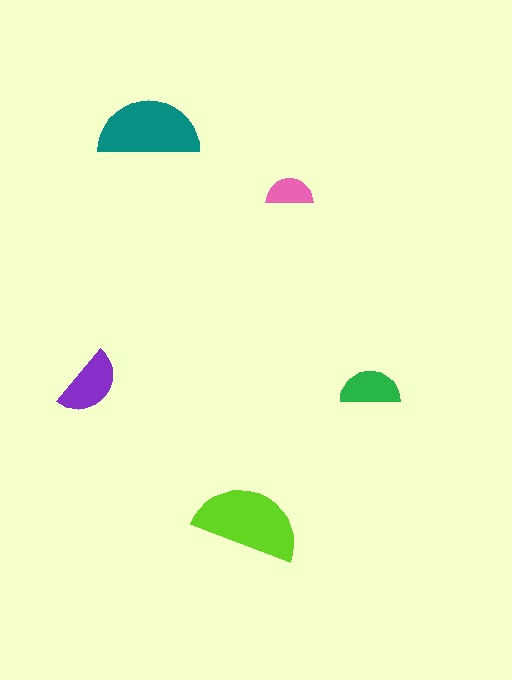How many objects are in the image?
There are 5 objects in the image.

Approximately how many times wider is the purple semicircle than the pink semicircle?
About 1.5 times wider.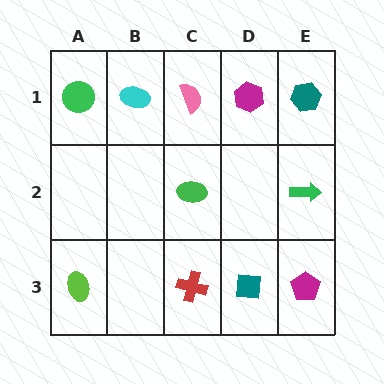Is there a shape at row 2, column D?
No, that cell is empty.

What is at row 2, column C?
A green ellipse.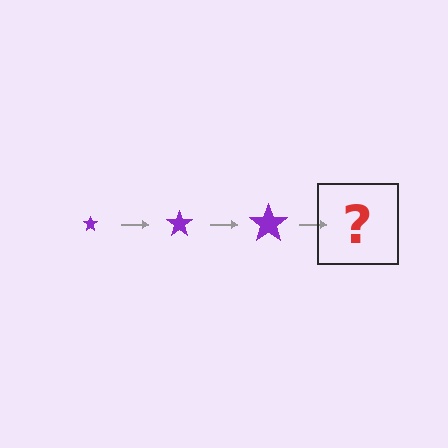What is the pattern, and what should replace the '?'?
The pattern is that the star gets progressively larger each step. The '?' should be a purple star, larger than the previous one.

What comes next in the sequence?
The next element should be a purple star, larger than the previous one.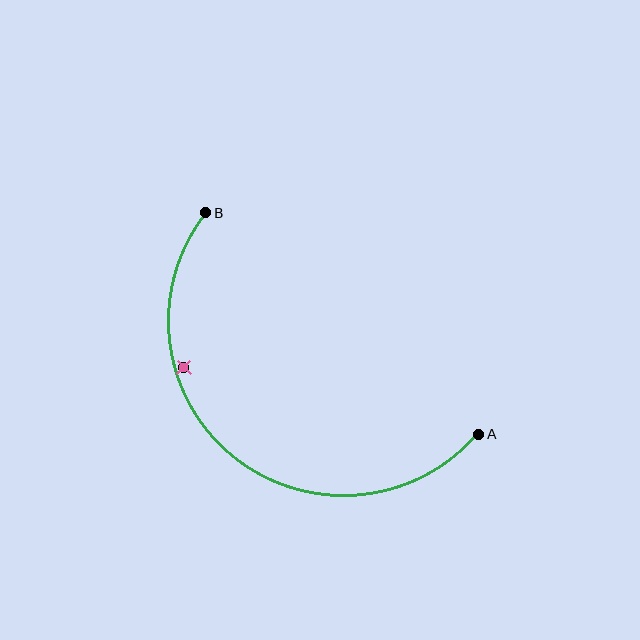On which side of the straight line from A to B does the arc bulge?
The arc bulges below and to the left of the straight line connecting A and B.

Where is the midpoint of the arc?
The arc midpoint is the point on the curve farthest from the straight line joining A and B. It sits below and to the left of that line.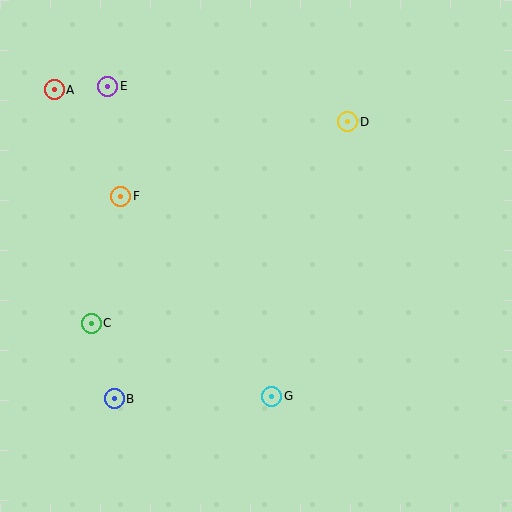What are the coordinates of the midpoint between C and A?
The midpoint between C and A is at (73, 207).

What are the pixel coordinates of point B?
Point B is at (114, 399).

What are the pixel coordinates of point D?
Point D is at (348, 122).